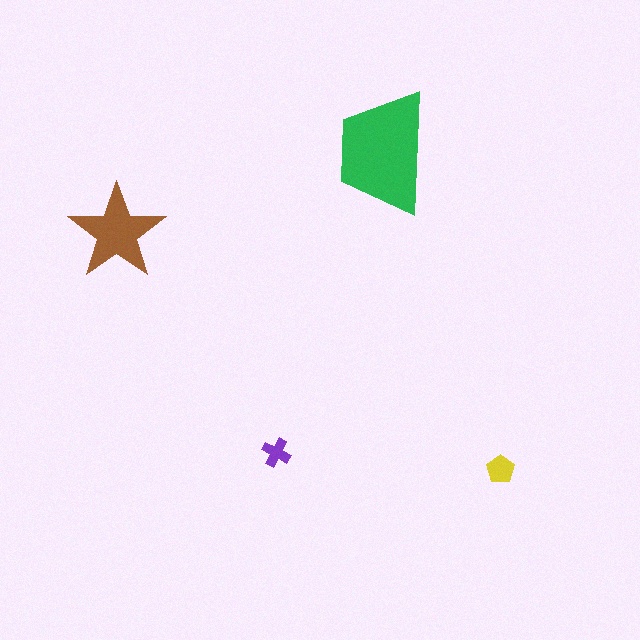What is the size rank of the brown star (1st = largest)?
2nd.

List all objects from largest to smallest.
The green trapezoid, the brown star, the yellow pentagon, the purple cross.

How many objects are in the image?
There are 4 objects in the image.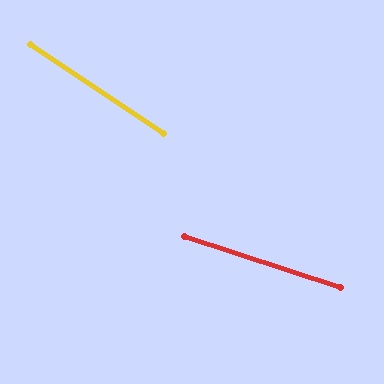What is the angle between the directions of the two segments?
Approximately 15 degrees.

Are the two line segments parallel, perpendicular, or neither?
Neither parallel nor perpendicular — they differ by about 15°.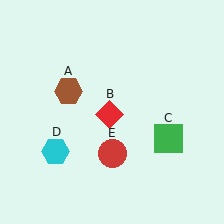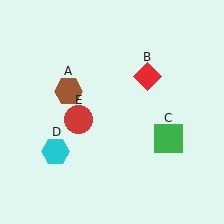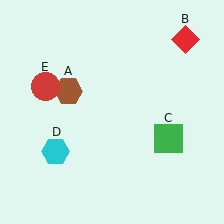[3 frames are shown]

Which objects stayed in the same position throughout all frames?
Brown hexagon (object A) and green square (object C) and cyan hexagon (object D) remained stationary.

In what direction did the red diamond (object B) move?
The red diamond (object B) moved up and to the right.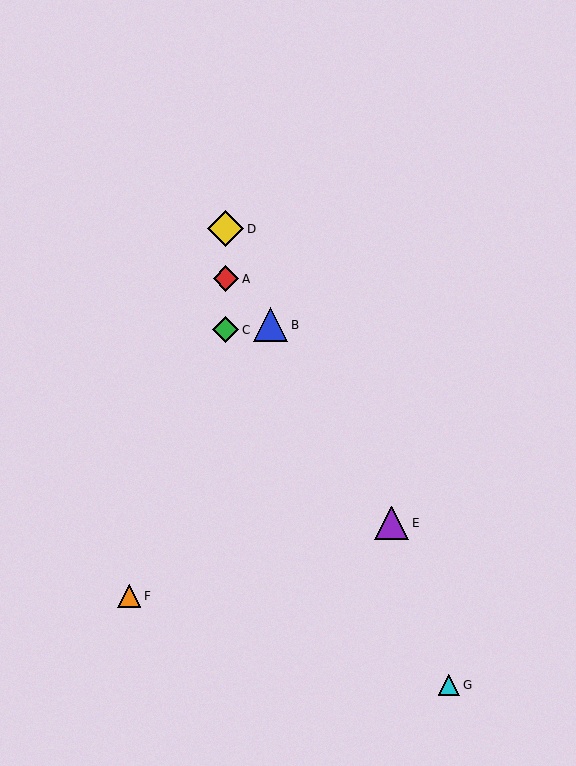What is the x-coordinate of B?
Object B is at x≈271.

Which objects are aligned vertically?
Objects A, C, D are aligned vertically.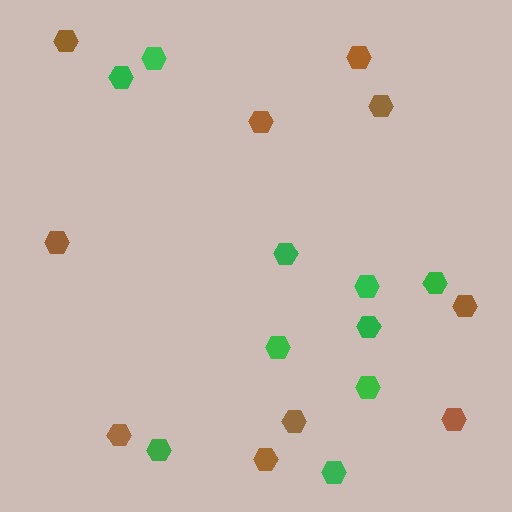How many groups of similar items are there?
There are 2 groups: one group of green hexagons (10) and one group of brown hexagons (10).